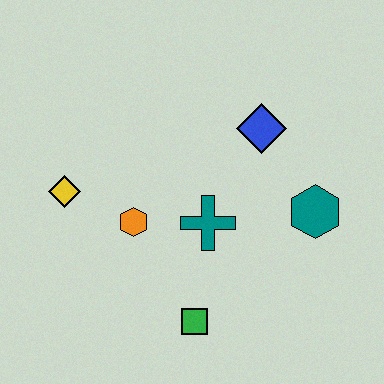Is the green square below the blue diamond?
Yes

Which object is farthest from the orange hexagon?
The teal hexagon is farthest from the orange hexagon.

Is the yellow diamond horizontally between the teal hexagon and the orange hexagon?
No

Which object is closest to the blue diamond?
The teal hexagon is closest to the blue diamond.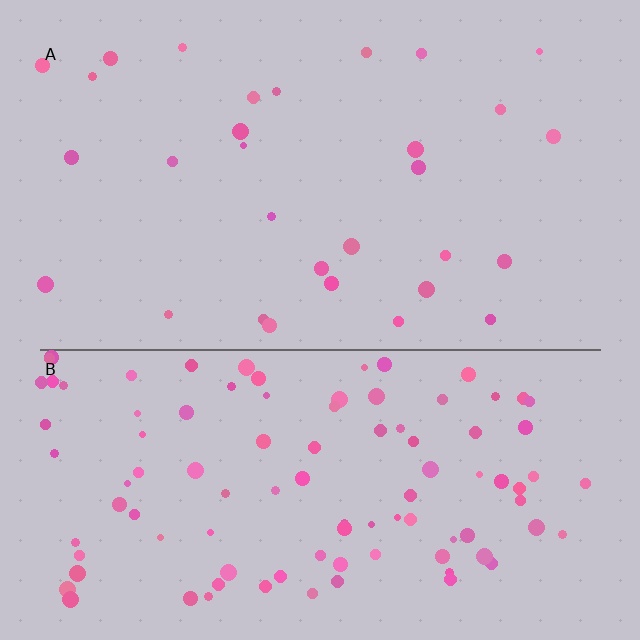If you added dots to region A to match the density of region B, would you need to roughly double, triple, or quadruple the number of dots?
Approximately triple.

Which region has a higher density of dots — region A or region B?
B (the bottom).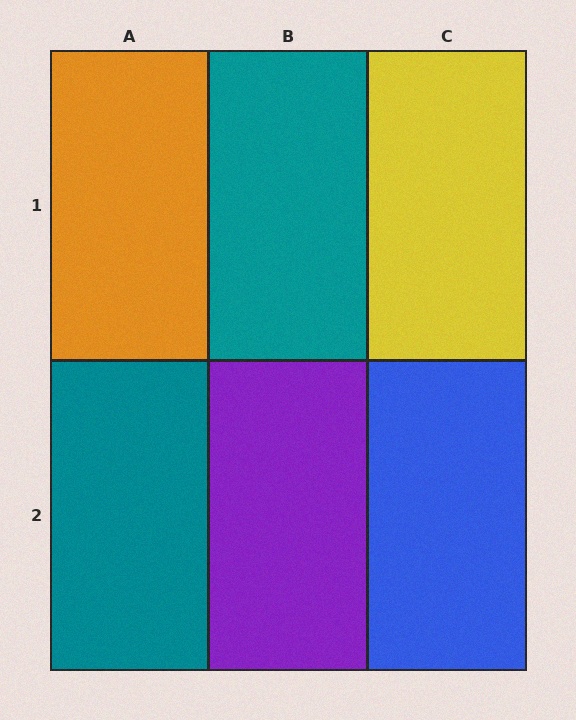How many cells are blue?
1 cell is blue.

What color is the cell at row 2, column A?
Teal.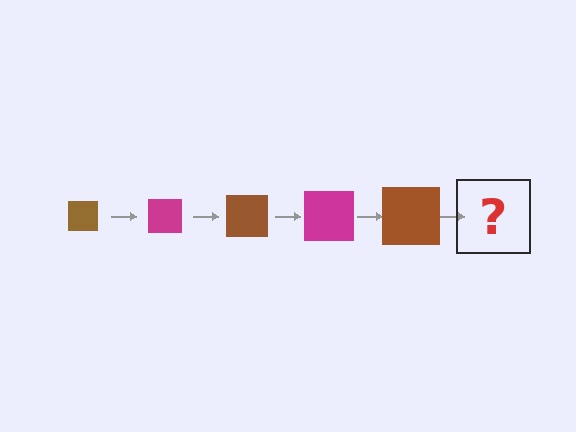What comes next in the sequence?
The next element should be a magenta square, larger than the previous one.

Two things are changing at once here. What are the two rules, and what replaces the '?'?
The two rules are that the square grows larger each step and the color cycles through brown and magenta. The '?' should be a magenta square, larger than the previous one.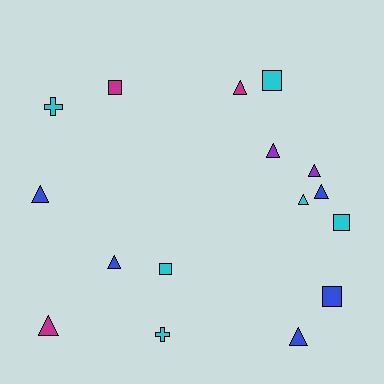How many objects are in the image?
There are 16 objects.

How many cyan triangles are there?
There is 1 cyan triangle.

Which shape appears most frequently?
Triangle, with 9 objects.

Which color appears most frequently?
Cyan, with 6 objects.